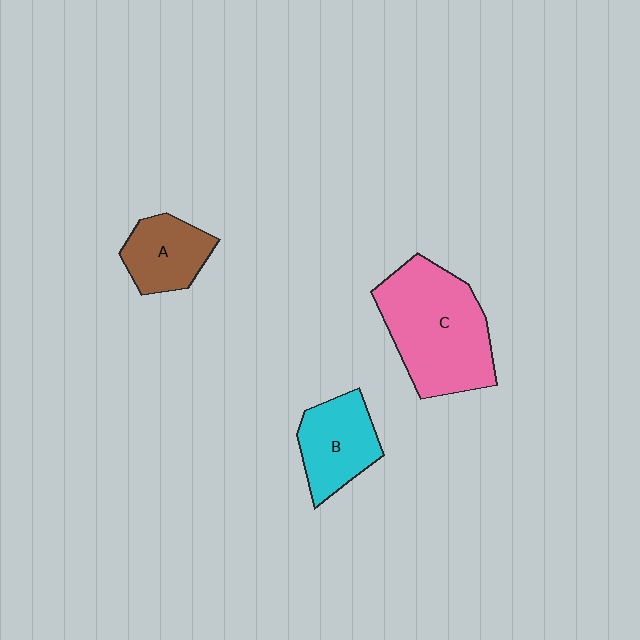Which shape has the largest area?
Shape C (pink).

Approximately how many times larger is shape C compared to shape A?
Approximately 2.2 times.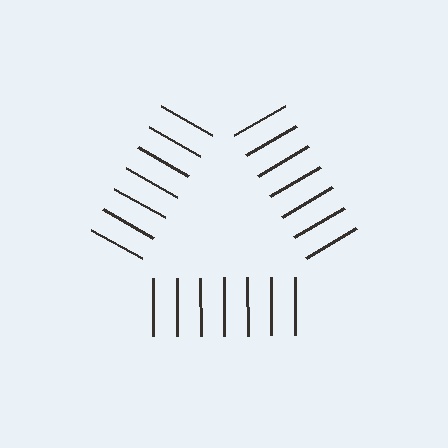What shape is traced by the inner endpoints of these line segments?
An illusory triangle — the line segments terminate on its edges but no continuous stroke is drawn.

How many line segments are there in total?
21 — 7 along each of the 3 edges.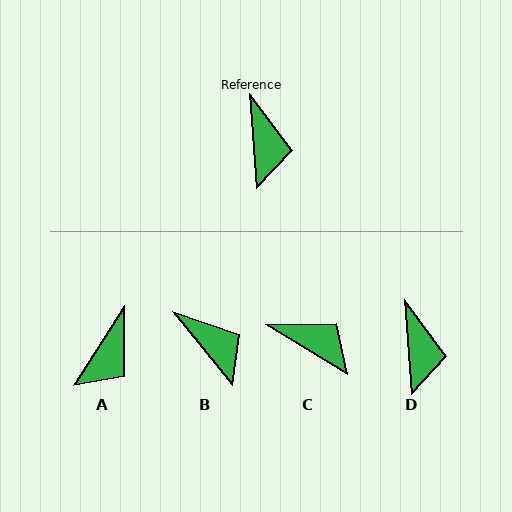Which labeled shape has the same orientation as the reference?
D.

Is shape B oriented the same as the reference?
No, it is off by about 35 degrees.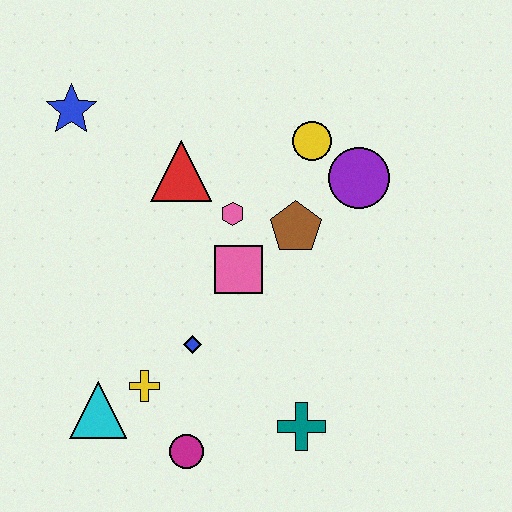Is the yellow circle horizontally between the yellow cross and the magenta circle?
No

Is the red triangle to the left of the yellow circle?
Yes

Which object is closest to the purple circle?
The yellow circle is closest to the purple circle.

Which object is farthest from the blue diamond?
The blue star is farthest from the blue diamond.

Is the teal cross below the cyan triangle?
Yes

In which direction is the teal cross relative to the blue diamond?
The teal cross is to the right of the blue diamond.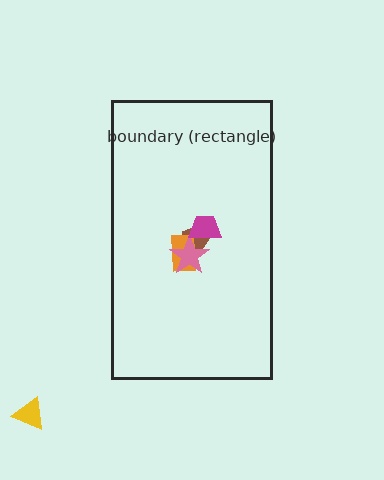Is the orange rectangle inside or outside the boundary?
Inside.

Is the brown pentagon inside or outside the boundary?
Inside.